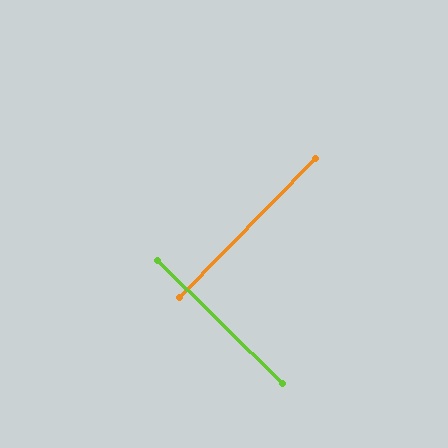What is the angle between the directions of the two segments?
Approximately 90 degrees.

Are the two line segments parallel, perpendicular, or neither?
Perpendicular — they meet at approximately 90°.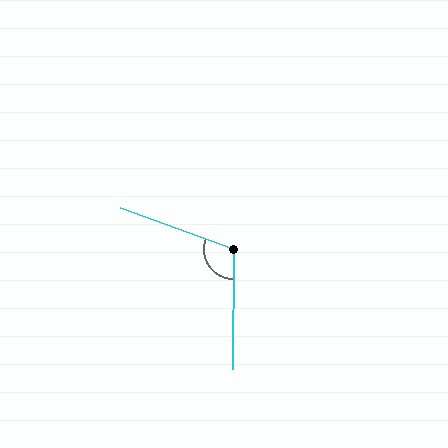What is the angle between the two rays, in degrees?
Approximately 109 degrees.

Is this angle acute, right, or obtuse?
It is obtuse.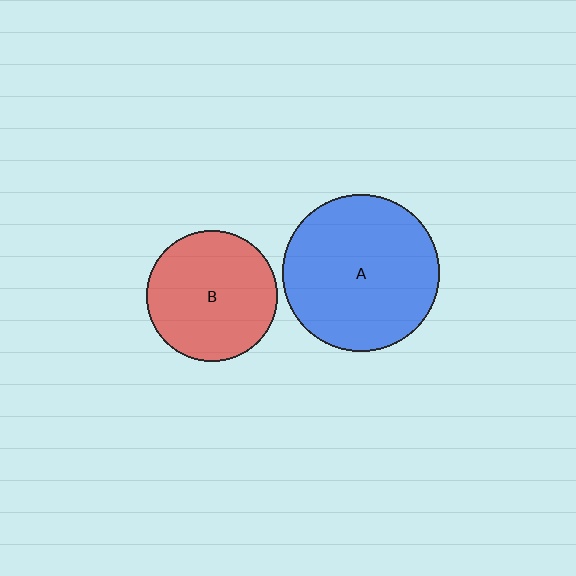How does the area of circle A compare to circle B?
Approximately 1.5 times.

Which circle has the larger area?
Circle A (blue).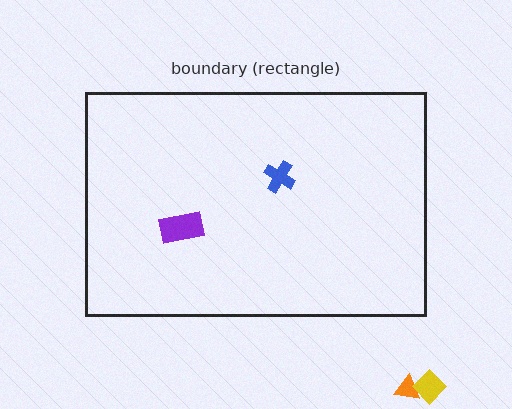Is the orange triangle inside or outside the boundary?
Outside.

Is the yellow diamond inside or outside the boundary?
Outside.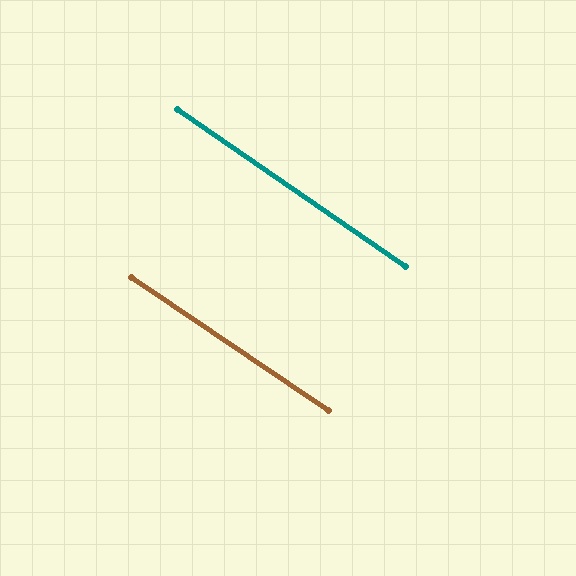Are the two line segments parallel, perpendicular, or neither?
Parallel — their directions differ by only 0.6°.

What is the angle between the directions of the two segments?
Approximately 1 degree.